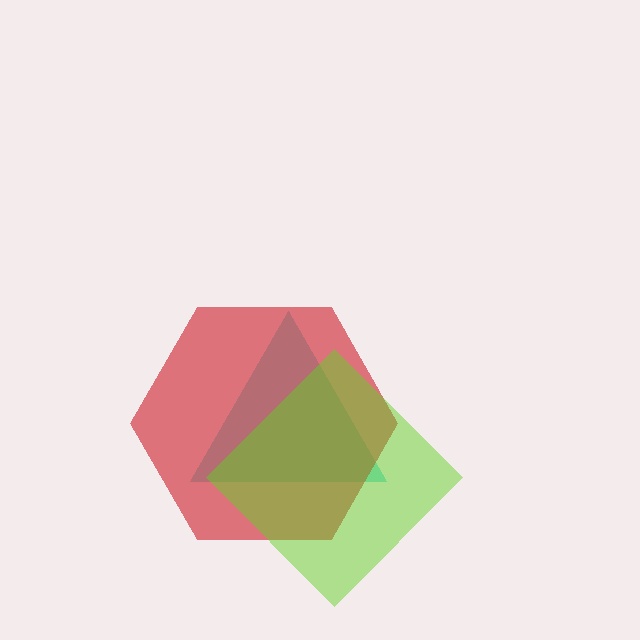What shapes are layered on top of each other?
The layered shapes are: a cyan triangle, a red hexagon, a lime diamond.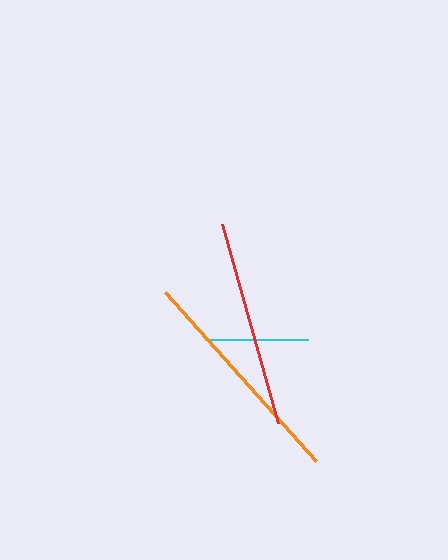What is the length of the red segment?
The red segment is approximately 206 pixels long.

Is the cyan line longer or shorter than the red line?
The red line is longer than the cyan line.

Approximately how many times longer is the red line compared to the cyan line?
The red line is approximately 2.0 times the length of the cyan line.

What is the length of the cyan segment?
The cyan segment is approximately 103 pixels long.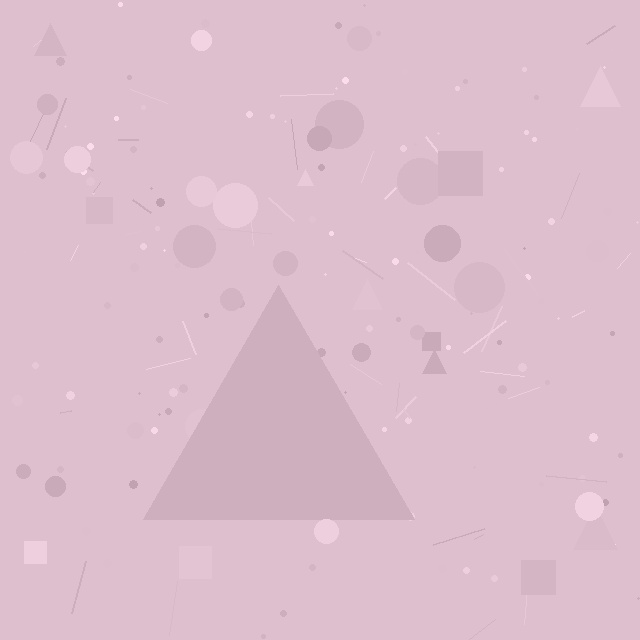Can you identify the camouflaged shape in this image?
The camouflaged shape is a triangle.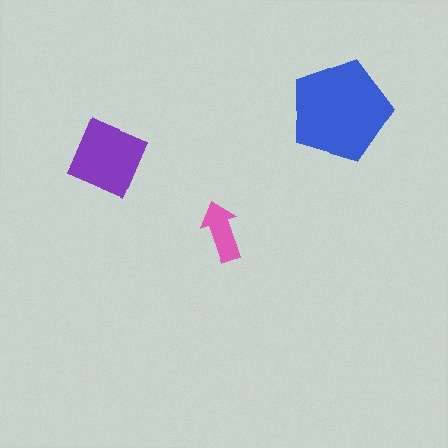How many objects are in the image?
There are 3 objects in the image.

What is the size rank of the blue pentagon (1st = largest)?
1st.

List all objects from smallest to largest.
The pink arrow, the purple diamond, the blue pentagon.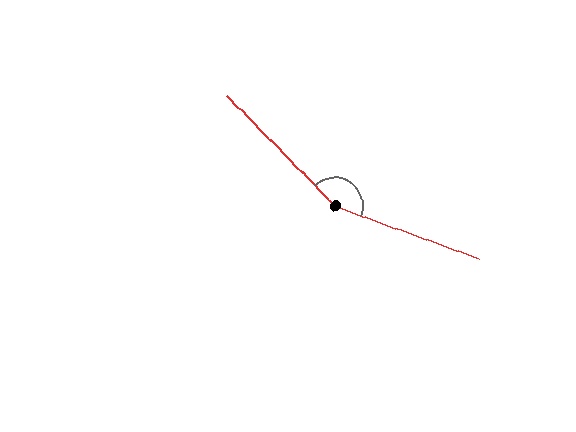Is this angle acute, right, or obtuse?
It is obtuse.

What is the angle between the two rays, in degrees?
Approximately 154 degrees.